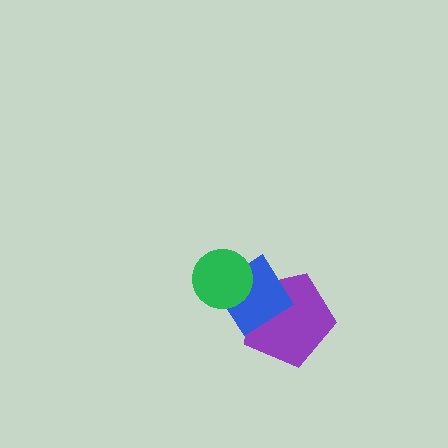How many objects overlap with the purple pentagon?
1 object overlaps with the purple pentagon.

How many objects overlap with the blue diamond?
2 objects overlap with the blue diamond.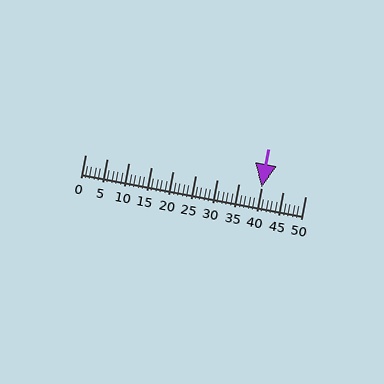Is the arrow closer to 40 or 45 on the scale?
The arrow is closer to 40.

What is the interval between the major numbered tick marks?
The major tick marks are spaced 5 units apart.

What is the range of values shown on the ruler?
The ruler shows values from 0 to 50.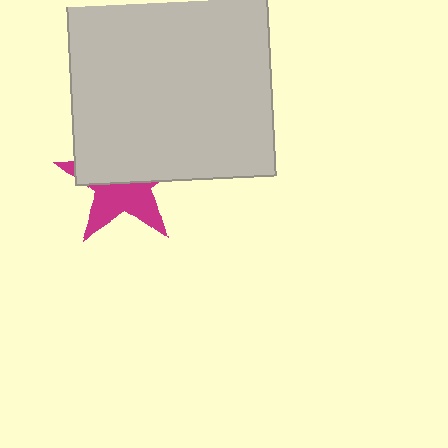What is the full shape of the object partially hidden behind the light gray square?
The partially hidden object is a magenta star.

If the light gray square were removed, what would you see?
You would see the complete magenta star.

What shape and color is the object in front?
The object in front is a light gray square.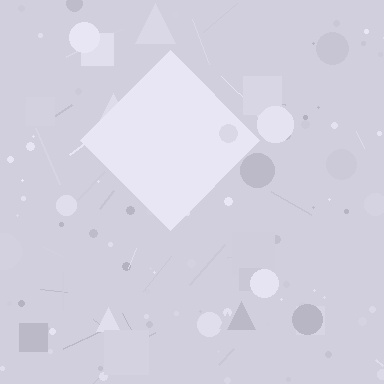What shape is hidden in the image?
A diamond is hidden in the image.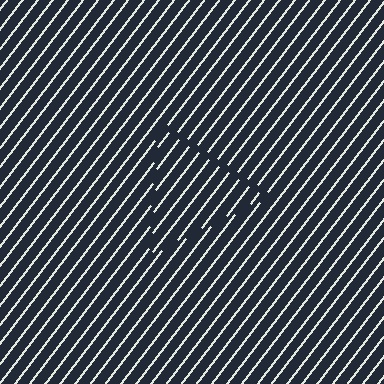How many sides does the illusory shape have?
3 sides — the line-ends trace a triangle.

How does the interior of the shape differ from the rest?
The interior of the shape contains the same grating, shifted by half a period — the contour is defined by the phase discontinuity where line-ends from the inner and outer gratings abut.